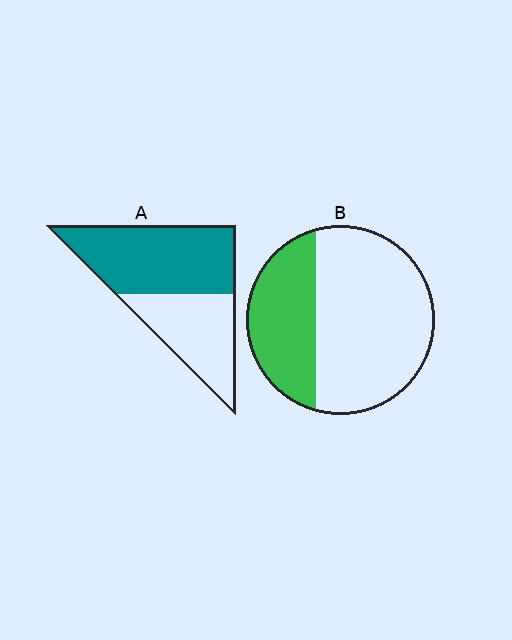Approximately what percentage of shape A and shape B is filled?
A is approximately 60% and B is approximately 35%.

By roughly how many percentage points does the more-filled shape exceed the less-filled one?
By roughly 25 percentage points (A over B).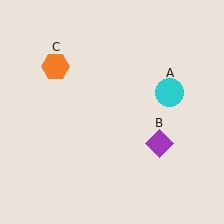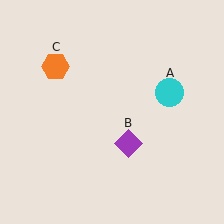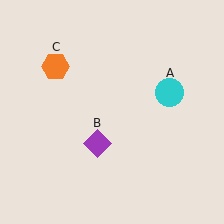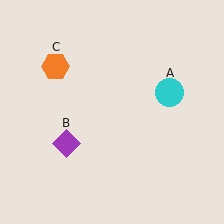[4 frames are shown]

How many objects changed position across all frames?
1 object changed position: purple diamond (object B).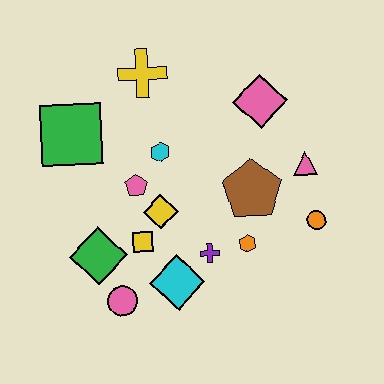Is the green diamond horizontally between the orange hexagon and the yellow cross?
No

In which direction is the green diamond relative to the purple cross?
The green diamond is to the left of the purple cross.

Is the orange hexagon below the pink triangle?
Yes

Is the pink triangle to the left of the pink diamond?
No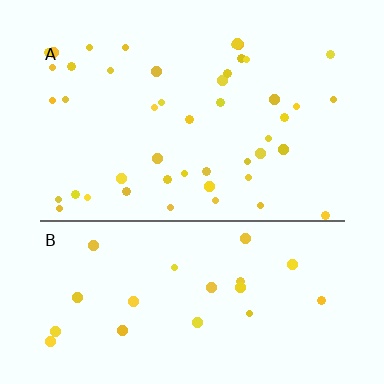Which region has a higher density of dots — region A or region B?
A (the top).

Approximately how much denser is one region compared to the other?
Approximately 2.1× — region A over region B.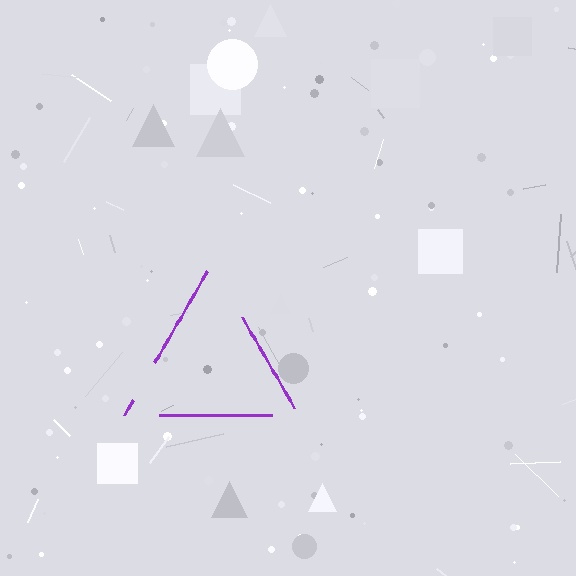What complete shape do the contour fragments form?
The contour fragments form a triangle.